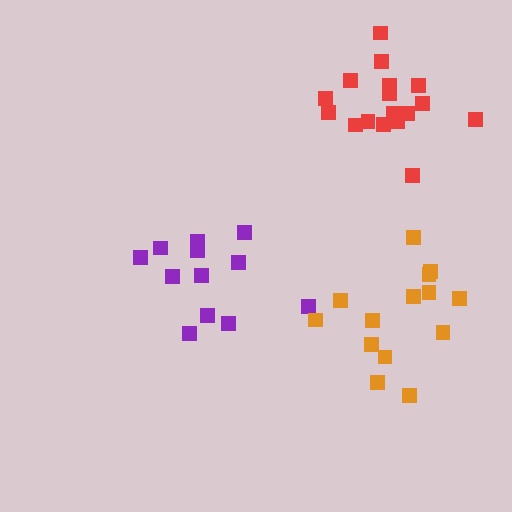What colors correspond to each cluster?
The clusters are colored: purple, orange, red.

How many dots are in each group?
Group 1: 12 dots, Group 2: 14 dots, Group 3: 18 dots (44 total).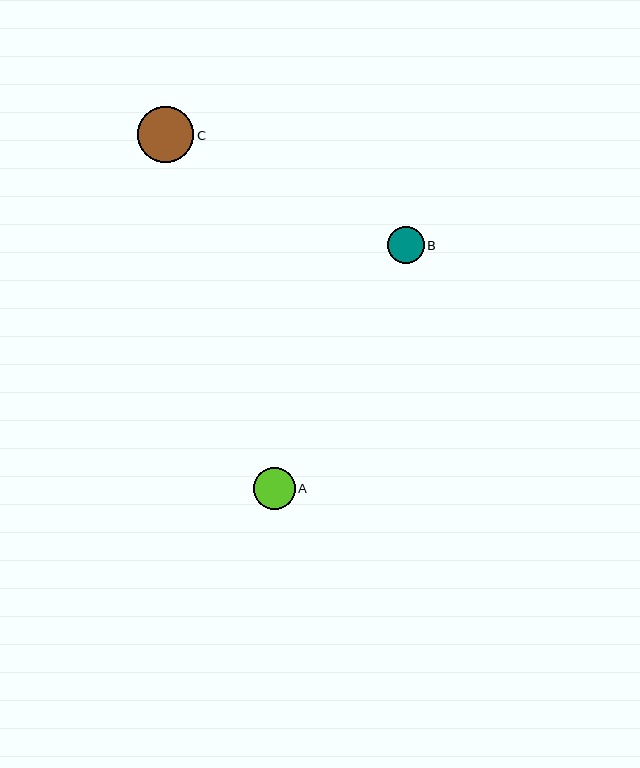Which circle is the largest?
Circle C is the largest with a size of approximately 56 pixels.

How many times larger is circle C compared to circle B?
Circle C is approximately 1.5 times the size of circle B.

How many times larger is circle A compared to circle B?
Circle A is approximately 1.1 times the size of circle B.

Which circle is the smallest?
Circle B is the smallest with a size of approximately 37 pixels.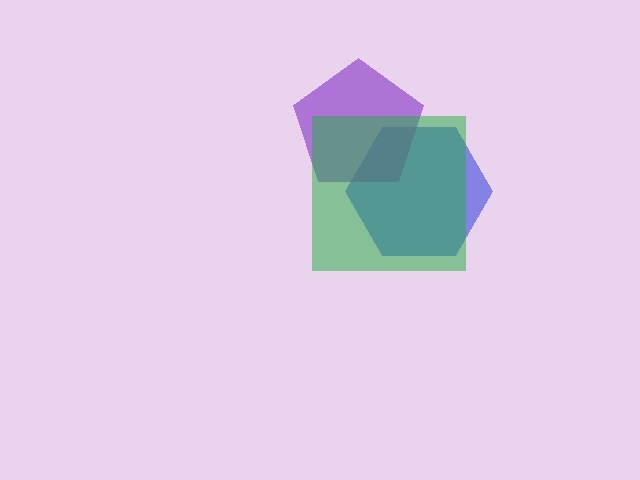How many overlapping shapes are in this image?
There are 3 overlapping shapes in the image.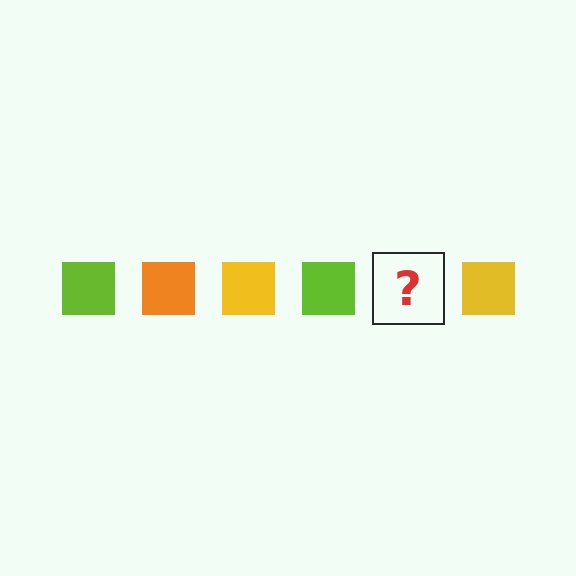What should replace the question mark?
The question mark should be replaced with an orange square.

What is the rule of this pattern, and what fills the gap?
The rule is that the pattern cycles through lime, orange, yellow squares. The gap should be filled with an orange square.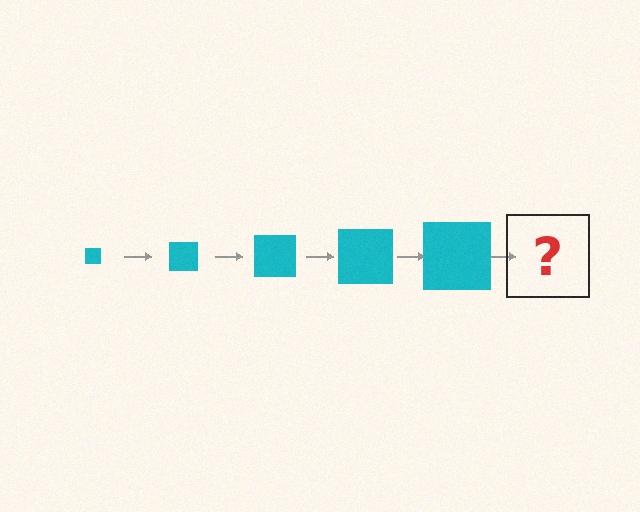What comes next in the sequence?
The next element should be a cyan square, larger than the previous one.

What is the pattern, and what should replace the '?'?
The pattern is that the square gets progressively larger each step. The '?' should be a cyan square, larger than the previous one.